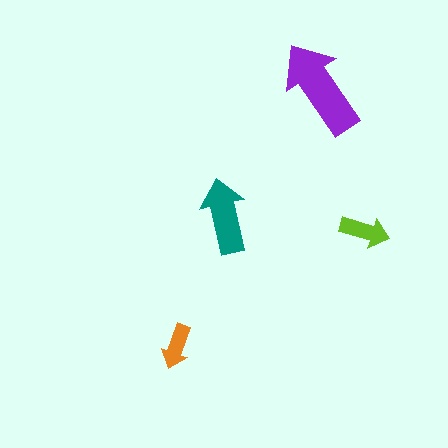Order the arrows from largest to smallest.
the purple one, the teal one, the lime one, the orange one.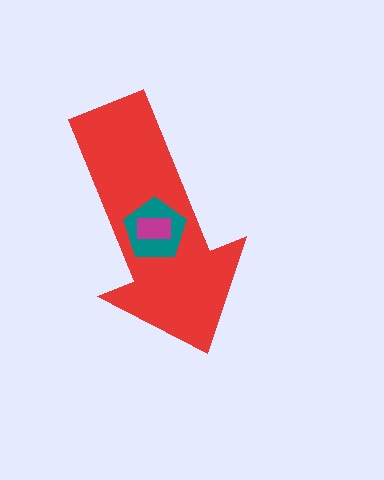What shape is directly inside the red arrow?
The teal pentagon.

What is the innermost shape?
The magenta rectangle.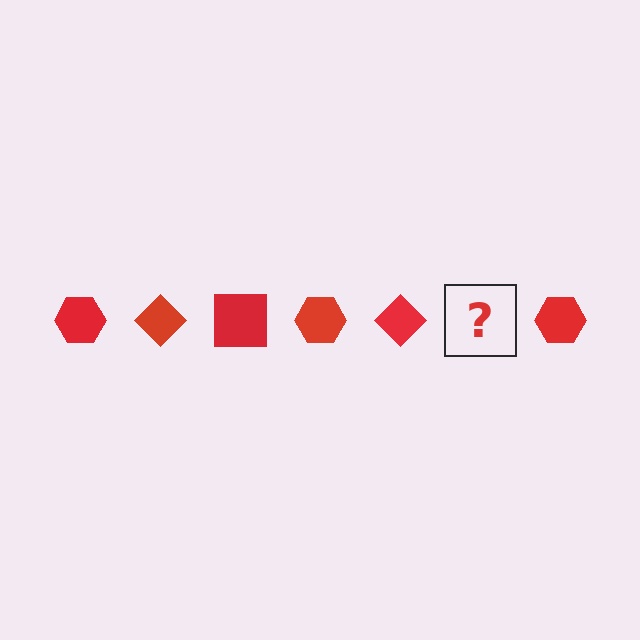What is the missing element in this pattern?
The missing element is a red square.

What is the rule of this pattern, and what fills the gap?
The rule is that the pattern cycles through hexagon, diamond, square shapes in red. The gap should be filled with a red square.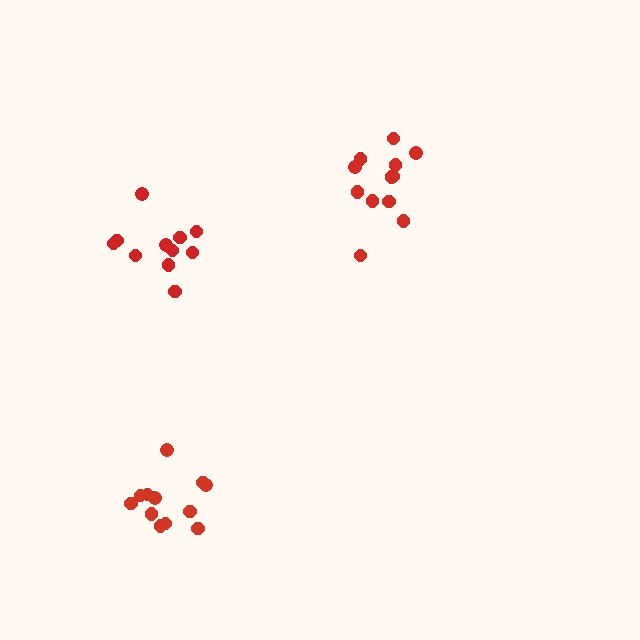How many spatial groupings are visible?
There are 3 spatial groupings.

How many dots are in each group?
Group 1: 12 dots, Group 2: 11 dots, Group 3: 12 dots (35 total).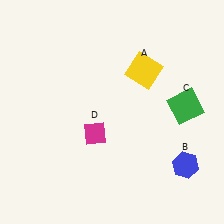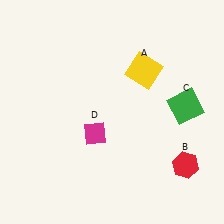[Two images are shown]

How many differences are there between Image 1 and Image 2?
There is 1 difference between the two images.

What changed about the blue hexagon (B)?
In Image 1, B is blue. In Image 2, it changed to red.